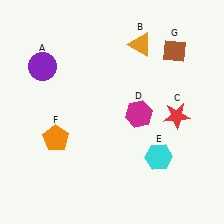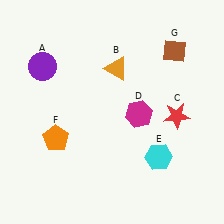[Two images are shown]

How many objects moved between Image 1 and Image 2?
1 object moved between the two images.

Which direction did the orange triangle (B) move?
The orange triangle (B) moved left.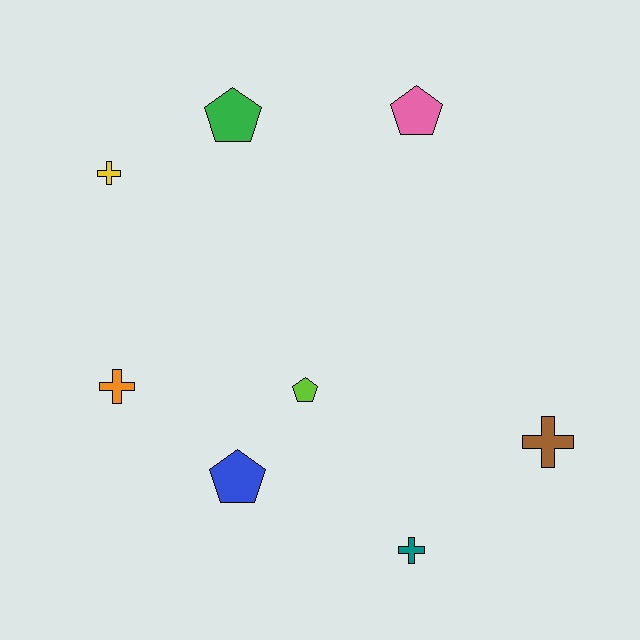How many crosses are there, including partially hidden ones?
There are 4 crosses.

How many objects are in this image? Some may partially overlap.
There are 8 objects.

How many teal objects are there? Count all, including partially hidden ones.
There is 1 teal object.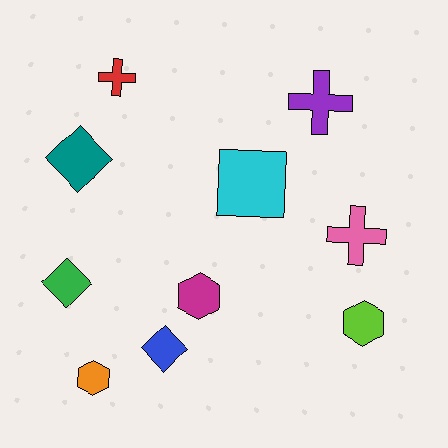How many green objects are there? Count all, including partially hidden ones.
There is 1 green object.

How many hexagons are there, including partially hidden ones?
There are 3 hexagons.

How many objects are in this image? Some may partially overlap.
There are 10 objects.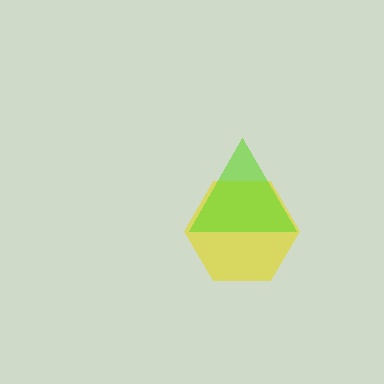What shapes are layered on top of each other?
The layered shapes are: a yellow hexagon, a lime triangle.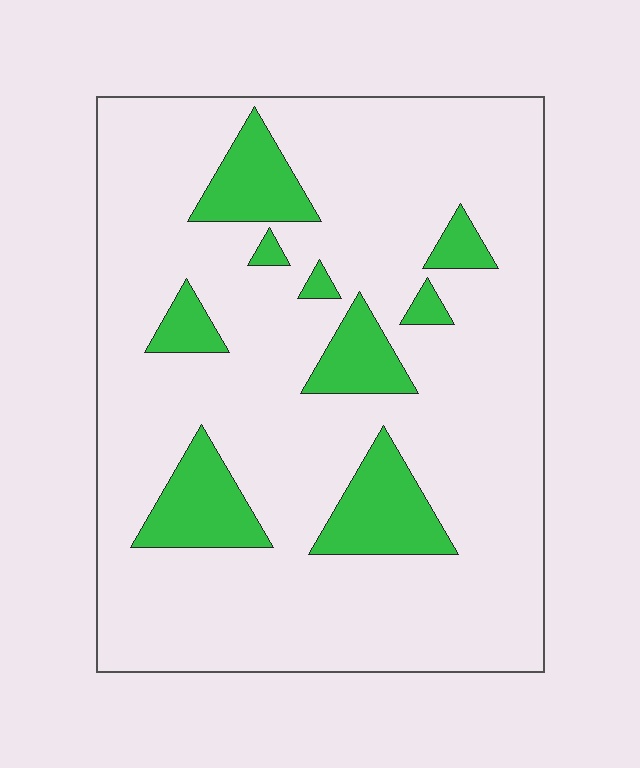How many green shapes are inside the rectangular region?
9.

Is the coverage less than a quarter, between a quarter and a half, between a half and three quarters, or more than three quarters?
Less than a quarter.